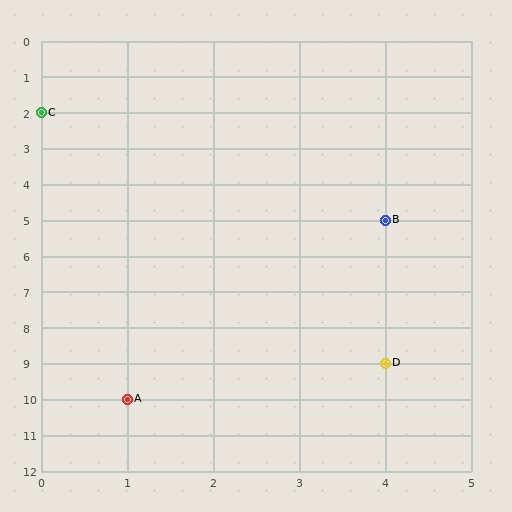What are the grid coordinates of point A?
Point A is at grid coordinates (1, 10).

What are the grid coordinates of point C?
Point C is at grid coordinates (0, 2).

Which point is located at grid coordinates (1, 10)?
Point A is at (1, 10).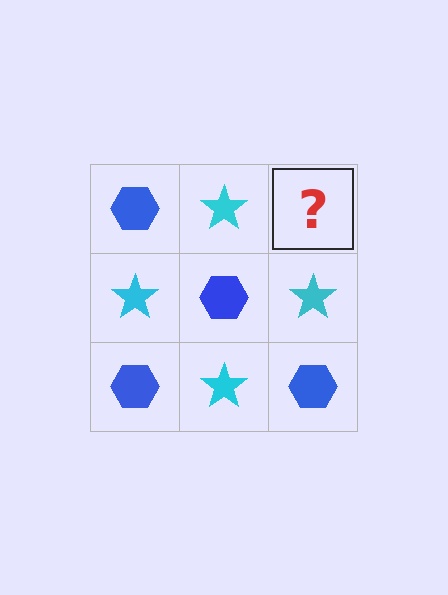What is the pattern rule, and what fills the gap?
The rule is that it alternates blue hexagon and cyan star in a checkerboard pattern. The gap should be filled with a blue hexagon.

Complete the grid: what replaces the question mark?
The question mark should be replaced with a blue hexagon.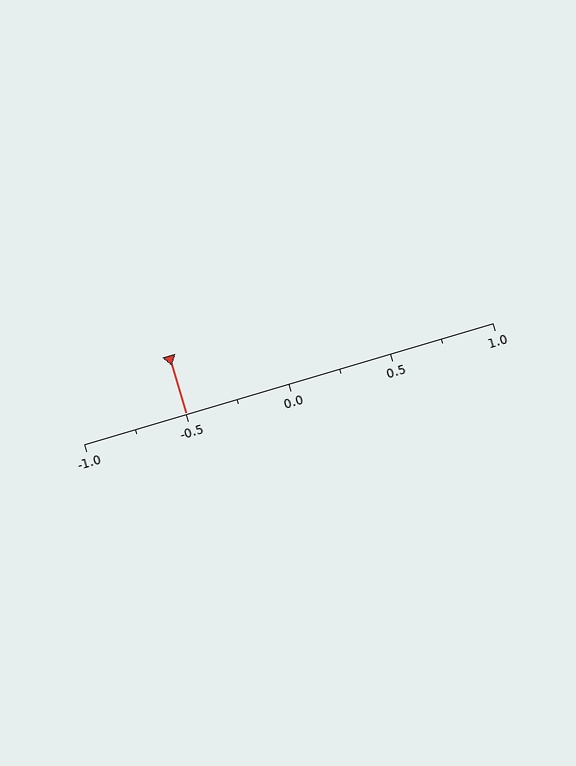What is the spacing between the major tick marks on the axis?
The major ticks are spaced 0.5 apart.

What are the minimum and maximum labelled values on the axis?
The axis runs from -1.0 to 1.0.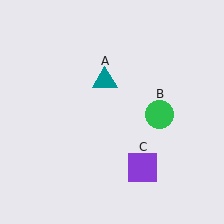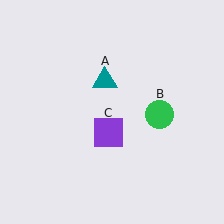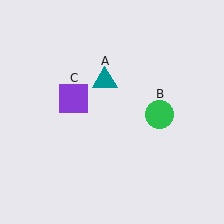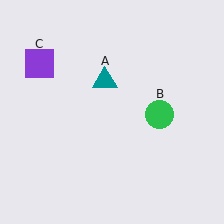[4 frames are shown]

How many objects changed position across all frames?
1 object changed position: purple square (object C).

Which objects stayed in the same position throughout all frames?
Teal triangle (object A) and green circle (object B) remained stationary.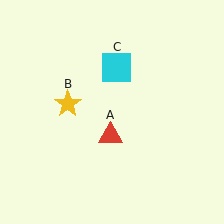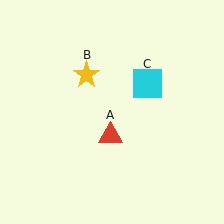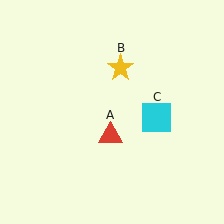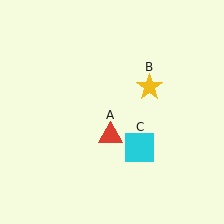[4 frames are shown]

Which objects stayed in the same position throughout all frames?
Red triangle (object A) remained stationary.